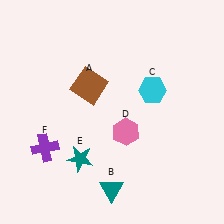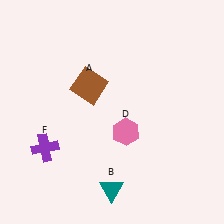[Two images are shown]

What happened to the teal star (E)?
The teal star (E) was removed in Image 2. It was in the bottom-left area of Image 1.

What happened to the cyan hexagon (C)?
The cyan hexagon (C) was removed in Image 2. It was in the top-right area of Image 1.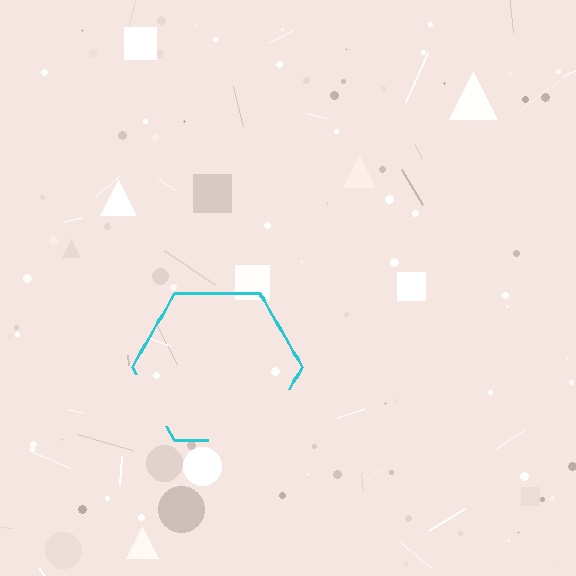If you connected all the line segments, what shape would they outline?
They would outline a hexagon.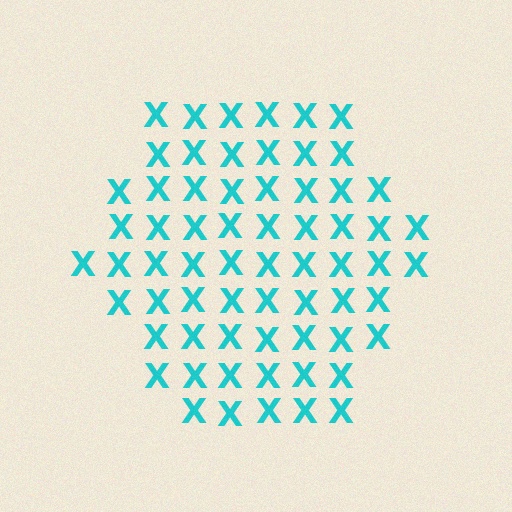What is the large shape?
The large shape is a hexagon.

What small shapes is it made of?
It is made of small letter X's.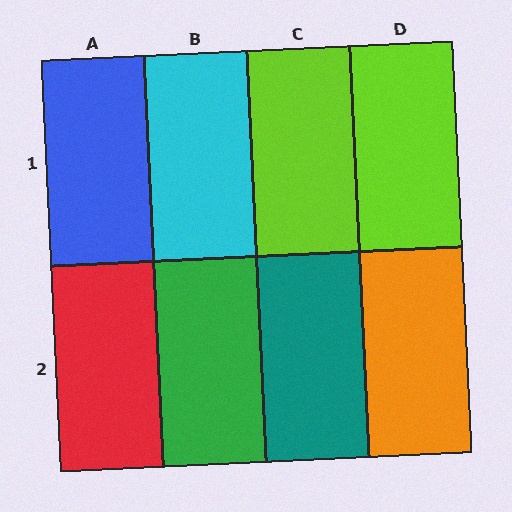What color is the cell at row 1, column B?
Cyan.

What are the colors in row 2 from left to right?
Red, green, teal, orange.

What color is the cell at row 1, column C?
Lime.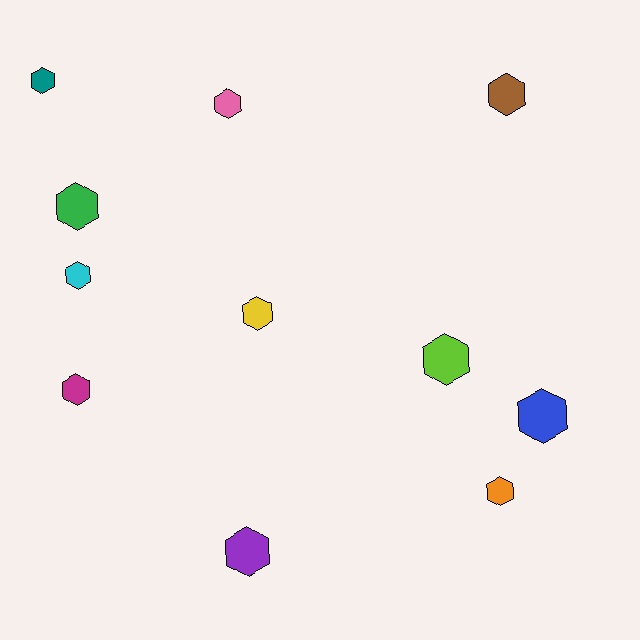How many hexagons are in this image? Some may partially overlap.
There are 11 hexagons.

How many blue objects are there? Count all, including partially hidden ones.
There is 1 blue object.